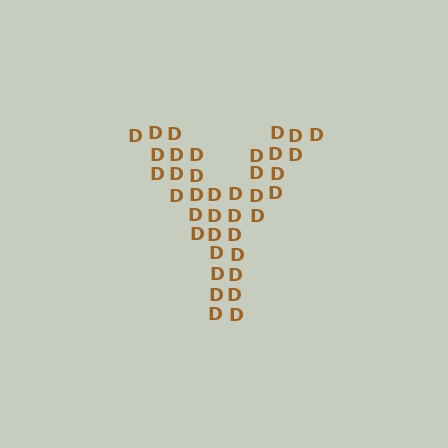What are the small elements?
The small elements are letter D's.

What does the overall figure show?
The overall figure shows the letter Y.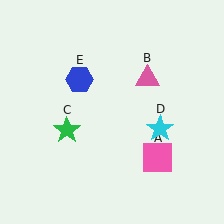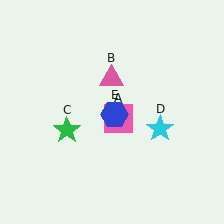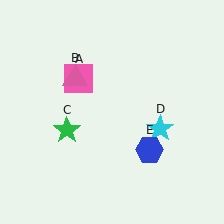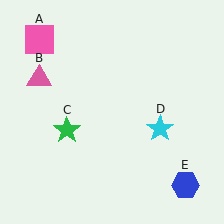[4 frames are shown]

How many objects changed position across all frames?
3 objects changed position: pink square (object A), pink triangle (object B), blue hexagon (object E).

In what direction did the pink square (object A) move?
The pink square (object A) moved up and to the left.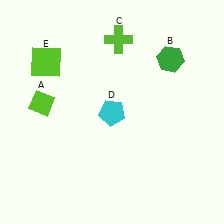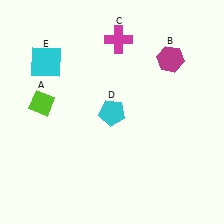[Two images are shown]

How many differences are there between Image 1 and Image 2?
There are 3 differences between the two images.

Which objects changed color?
B changed from green to magenta. C changed from lime to magenta. E changed from lime to cyan.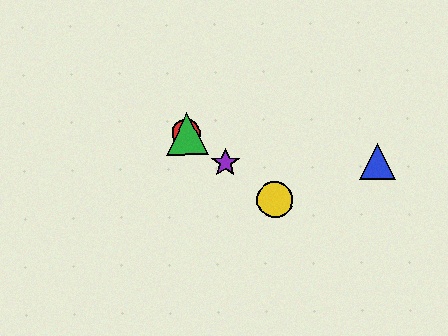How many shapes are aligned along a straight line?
4 shapes (the red circle, the green triangle, the yellow circle, the purple star) are aligned along a straight line.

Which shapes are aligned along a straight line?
The red circle, the green triangle, the yellow circle, the purple star are aligned along a straight line.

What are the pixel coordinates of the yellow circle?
The yellow circle is at (275, 200).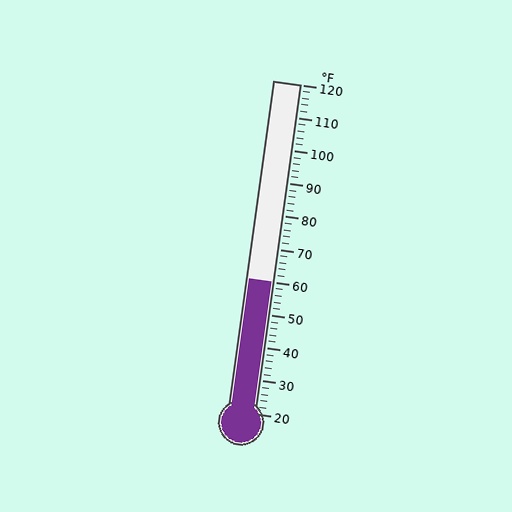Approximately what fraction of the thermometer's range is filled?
The thermometer is filled to approximately 40% of its range.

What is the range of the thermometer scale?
The thermometer scale ranges from 20°F to 120°F.